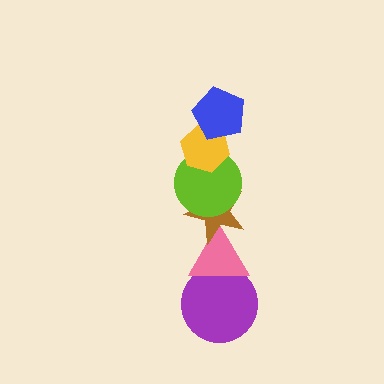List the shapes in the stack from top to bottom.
From top to bottom: the blue pentagon, the yellow hexagon, the lime circle, the brown star, the pink triangle, the purple circle.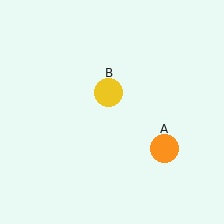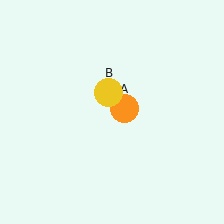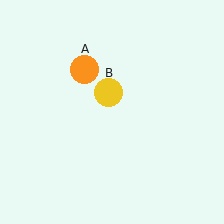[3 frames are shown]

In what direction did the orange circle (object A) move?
The orange circle (object A) moved up and to the left.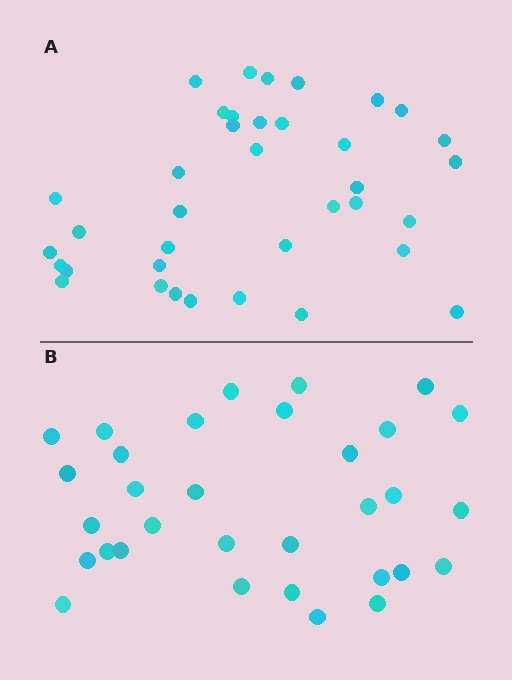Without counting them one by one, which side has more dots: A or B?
Region A (the top region) has more dots.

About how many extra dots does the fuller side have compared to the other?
Region A has about 5 more dots than region B.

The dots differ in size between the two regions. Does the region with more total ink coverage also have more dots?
No. Region B has more total ink coverage because its dots are larger, but region A actually contains more individual dots. Total area can be misleading — the number of items is what matters here.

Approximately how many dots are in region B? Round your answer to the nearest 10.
About 30 dots. (The exact count is 32, which rounds to 30.)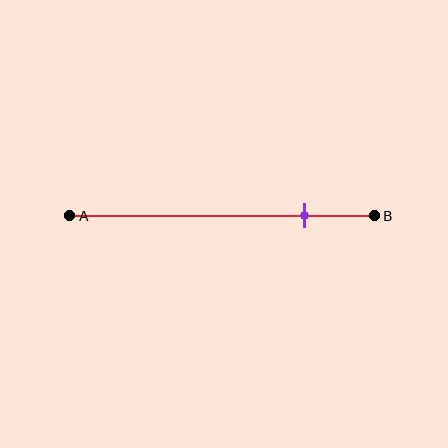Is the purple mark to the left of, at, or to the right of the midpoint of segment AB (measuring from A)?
The purple mark is to the right of the midpoint of segment AB.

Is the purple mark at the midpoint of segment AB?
No, the mark is at about 75% from A, not at the 50% midpoint.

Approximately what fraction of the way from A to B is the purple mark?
The purple mark is approximately 75% of the way from A to B.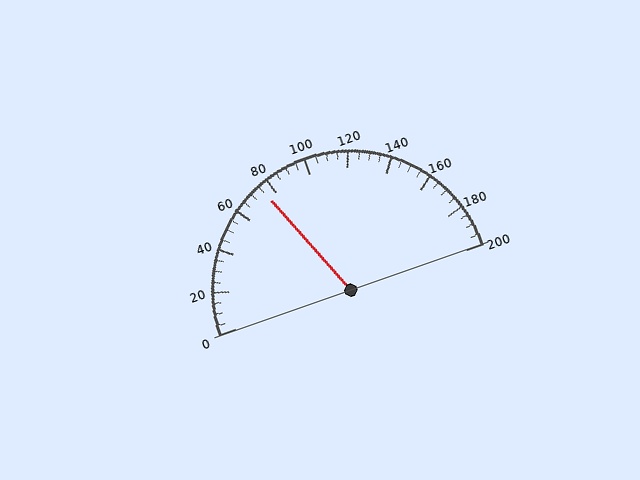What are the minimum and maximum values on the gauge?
The gauge ranges from 0 to 200.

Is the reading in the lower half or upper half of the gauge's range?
The reading is in the lower half of the range (0 to 200).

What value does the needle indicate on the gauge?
The needle indicates approximately 75.